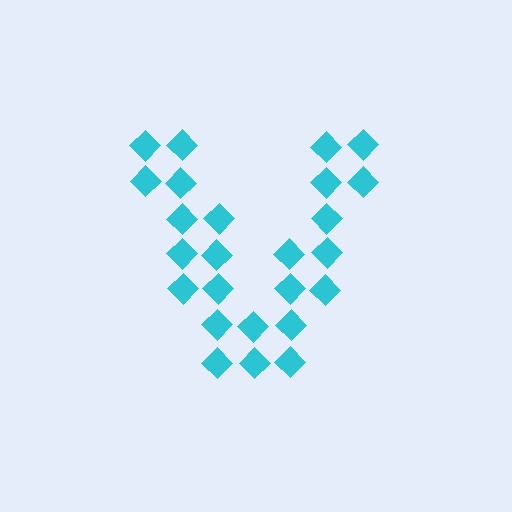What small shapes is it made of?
It is made of small diamonds.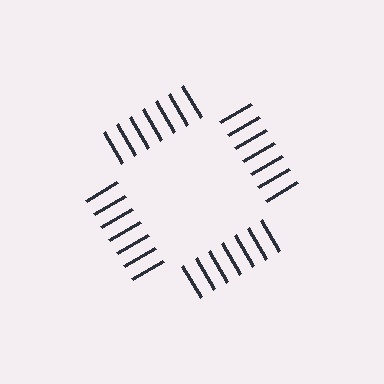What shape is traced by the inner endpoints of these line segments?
An illusory square — the line segments terminate on its edges but no continuous stroke is drawn.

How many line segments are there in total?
28 — 7 along each of the 4 edges.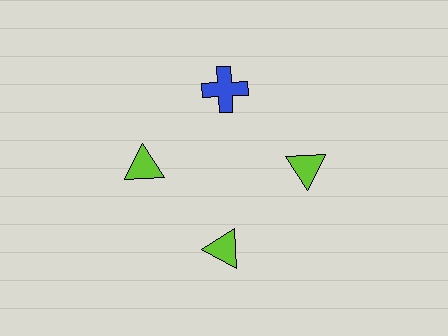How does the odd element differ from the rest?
It differs in both color (blue instead of lime) and shape (cross instead of triangle).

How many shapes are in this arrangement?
There are 4 shapes arranged in a ring pattern.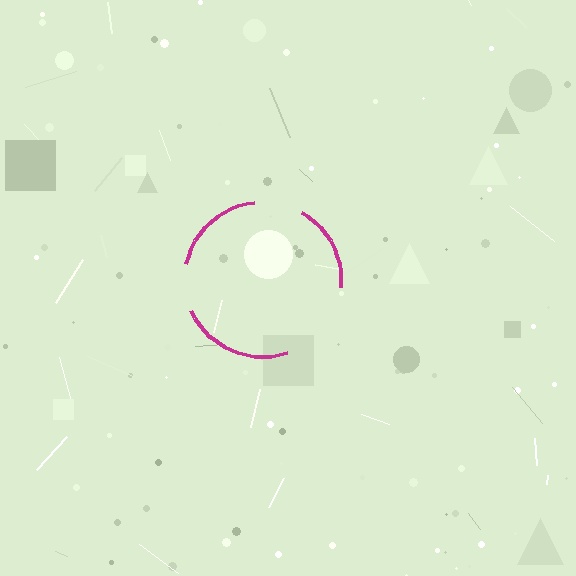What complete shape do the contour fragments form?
The contour fragments form a circle.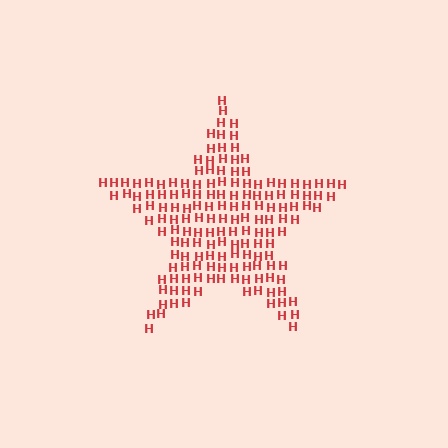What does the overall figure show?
The overall figure shows a star.